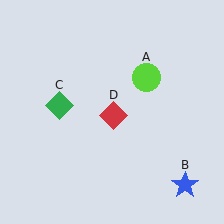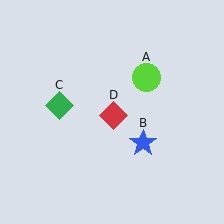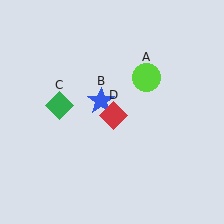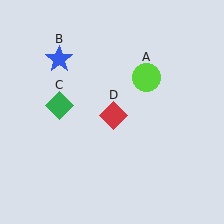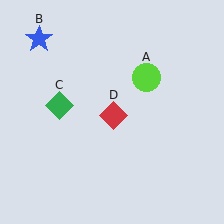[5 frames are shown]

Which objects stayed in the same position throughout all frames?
Lime circle (object A) and green diamond (object C) and red diamond (object D) remained stationary.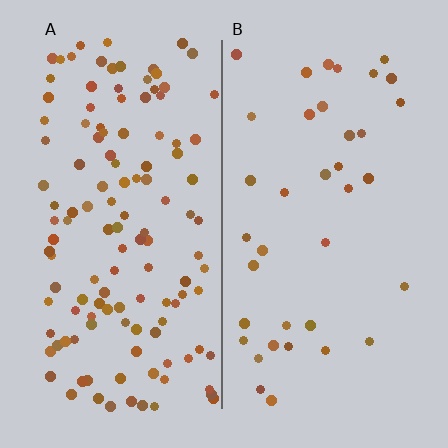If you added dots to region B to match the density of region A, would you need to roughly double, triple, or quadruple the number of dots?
Approximately triple.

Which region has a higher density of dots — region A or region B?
A (the left).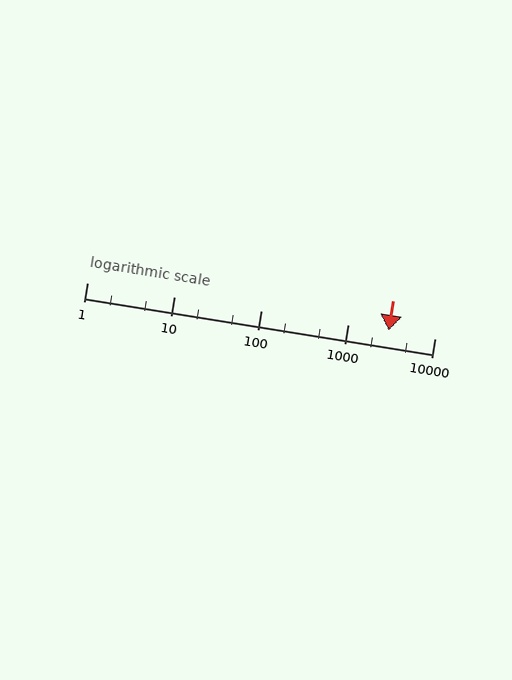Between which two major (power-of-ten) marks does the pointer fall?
The pointer is between 1000 and 10000.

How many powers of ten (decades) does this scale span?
The scale spans 4 decades, from 1 to 10000.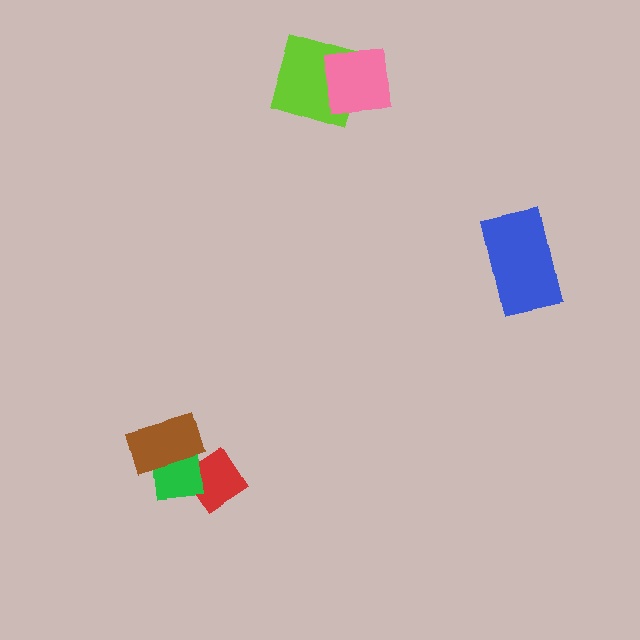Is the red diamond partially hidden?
Yes, it is partially covered by another shape.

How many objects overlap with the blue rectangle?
0 objects overlap with the blue rectangle.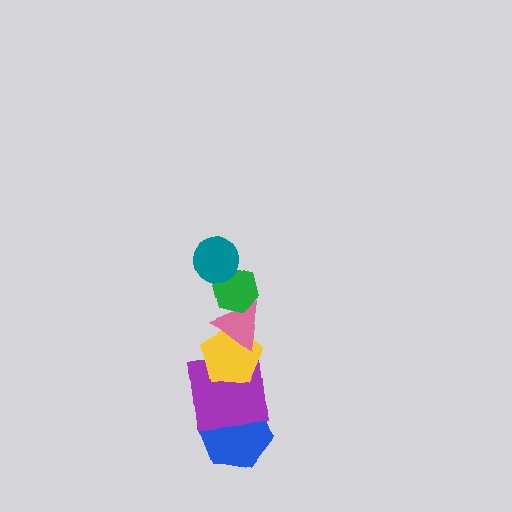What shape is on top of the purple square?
The yellow pentagon is on top of the purple square.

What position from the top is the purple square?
The purple square is 5th from the top.